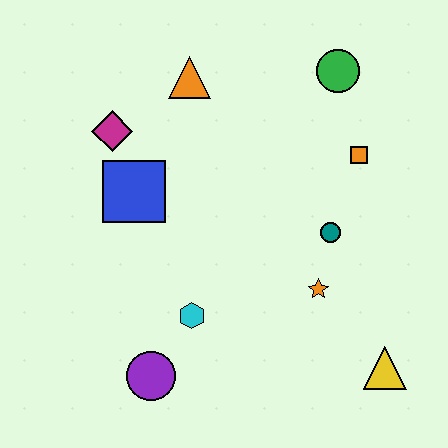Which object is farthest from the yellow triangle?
The magenta diamond is farthest from the yellow triangle.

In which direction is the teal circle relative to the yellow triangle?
The teal circle is above the yellow triangle.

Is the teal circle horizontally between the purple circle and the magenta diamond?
No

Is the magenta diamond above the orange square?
Yes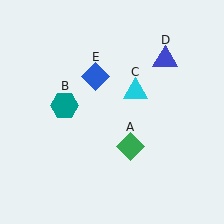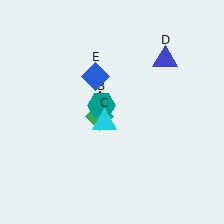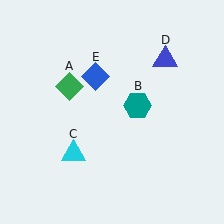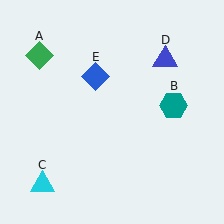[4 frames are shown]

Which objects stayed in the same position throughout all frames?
Blue triangle (object D) and blue diamond (object E) remained stationary.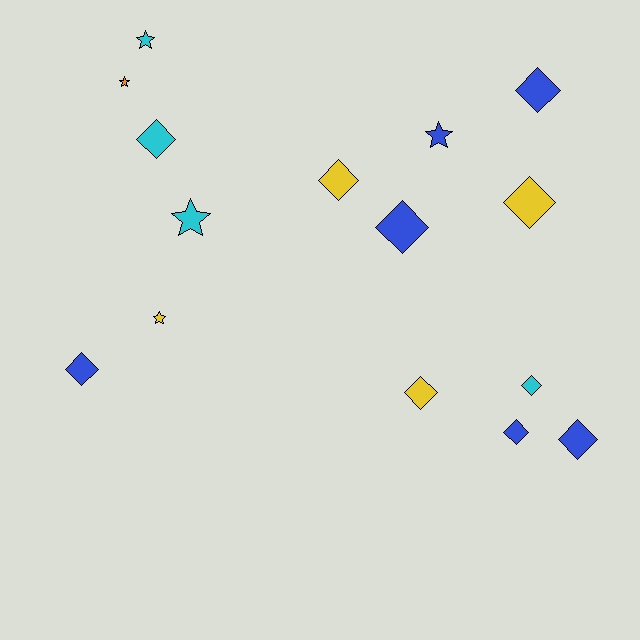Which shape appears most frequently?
Diamond, with 10 objects.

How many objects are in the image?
There are 15 objects.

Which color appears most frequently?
Blue, with 6 objects.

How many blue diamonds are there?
There are 5 blue diamonds.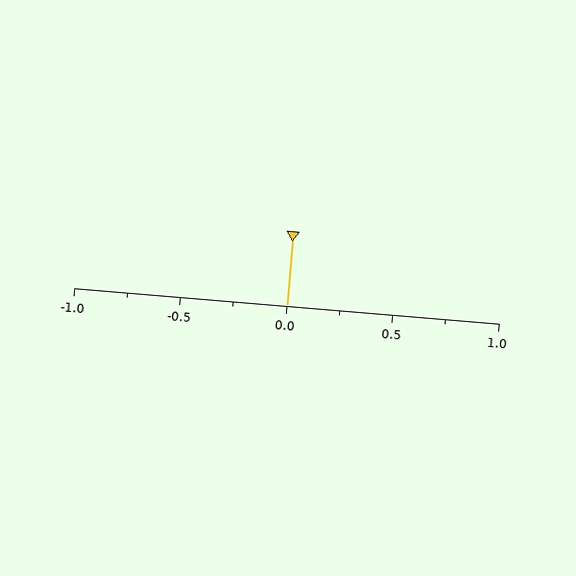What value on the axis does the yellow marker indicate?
The marker indicates approximately 0.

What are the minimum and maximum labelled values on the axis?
The axis runs from -1.0 to 1.0.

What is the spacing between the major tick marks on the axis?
The major ticks are spaced 0.5 apart.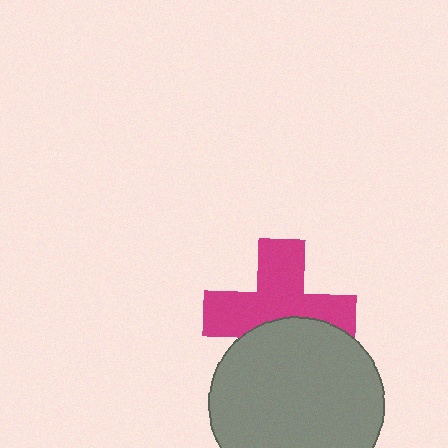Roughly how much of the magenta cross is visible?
About half of it is visible (roughly 63%).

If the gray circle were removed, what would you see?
You would see the complete magenta cross.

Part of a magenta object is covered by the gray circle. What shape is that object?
It is a cross.